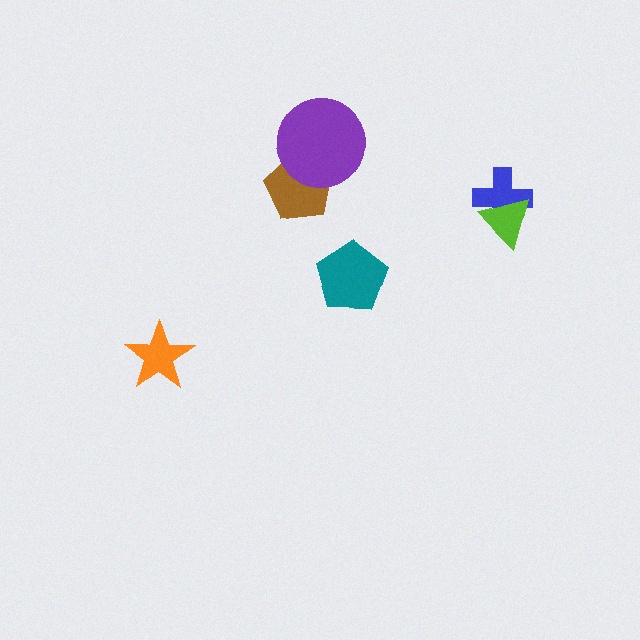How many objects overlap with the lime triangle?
1 object overlaps with the lime triangle.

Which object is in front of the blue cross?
The lime triangle is in front of the blue cross.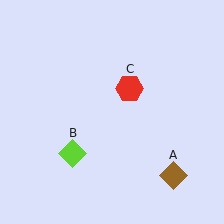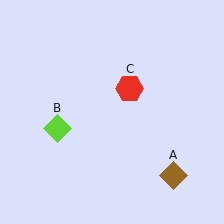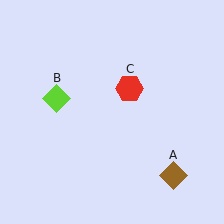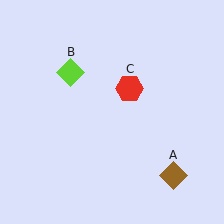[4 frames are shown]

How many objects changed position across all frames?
1 object changed position: lime diamond (object B).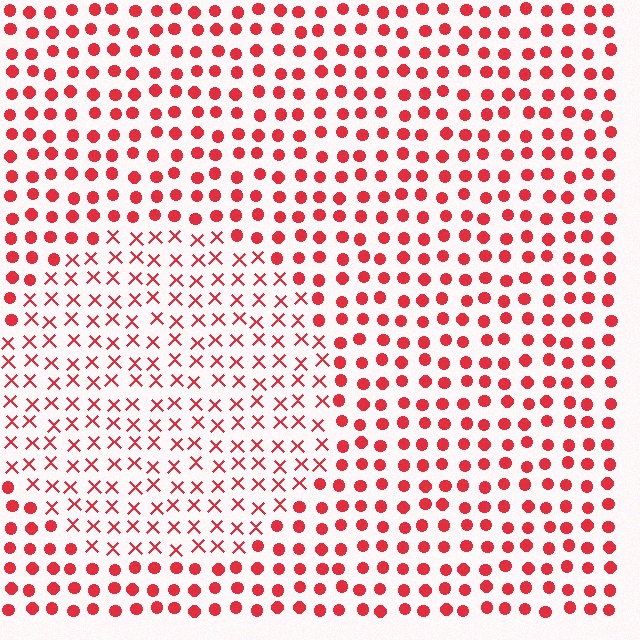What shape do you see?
I see a circle.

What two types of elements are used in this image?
The image uses X marks inside the circle region and circles outside it.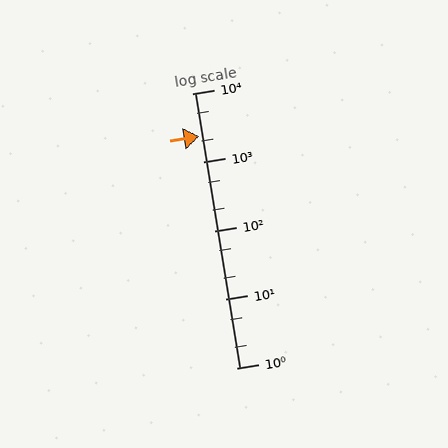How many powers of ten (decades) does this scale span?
The scale spans 4 decades, from 1 to 10000.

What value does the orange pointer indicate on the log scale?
The pointer indicates approximately 2400.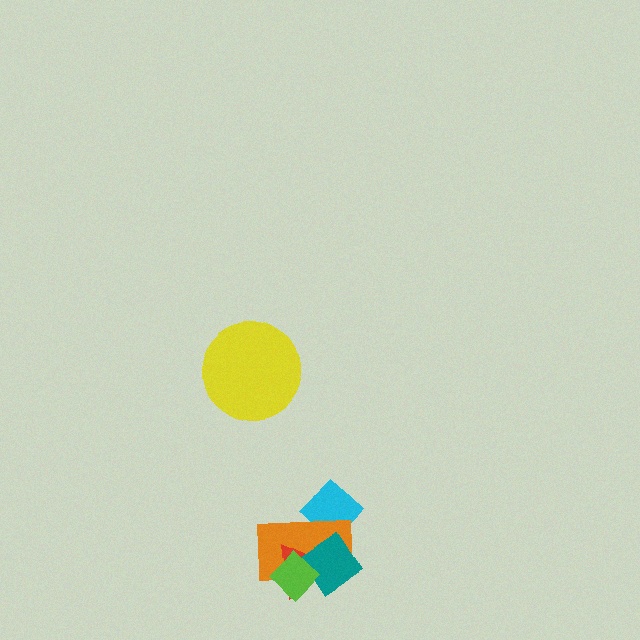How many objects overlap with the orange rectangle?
4 objects overlap with the orange rectangle.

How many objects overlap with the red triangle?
3 objects overlap with the red triangle.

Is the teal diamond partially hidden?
Yes, it is partially covered by another shape.